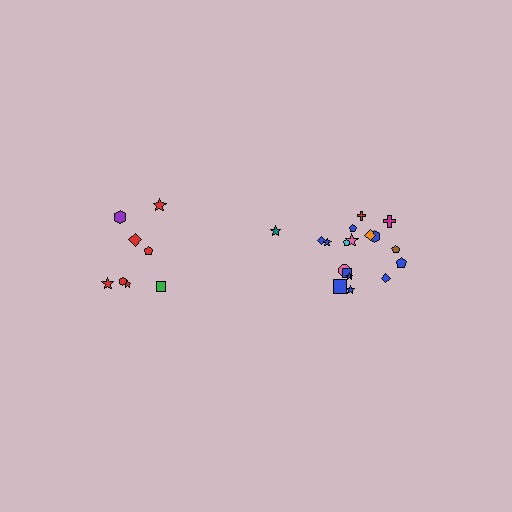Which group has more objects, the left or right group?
The right group.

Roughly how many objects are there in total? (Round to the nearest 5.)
Roughly 25 objects in total.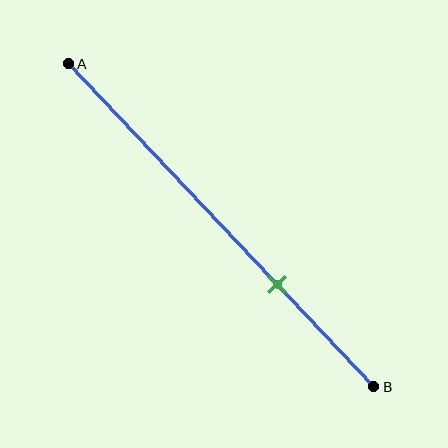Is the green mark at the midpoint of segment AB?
No, the mark is at about 70% from A, not at the 50% midpoint.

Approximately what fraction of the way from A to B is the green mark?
The green mark is approximately 70% of the way from A to B.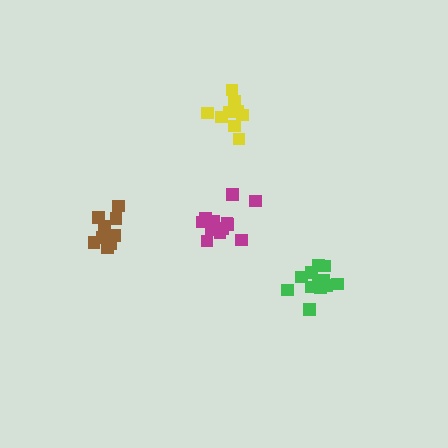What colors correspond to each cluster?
The clusters are colored: magenta, yellow, brown, green.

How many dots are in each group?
Group 1: 12 dots, Group 2: 9 dots, Group 3: 10 dots, Group 4: 13 dots (44 total).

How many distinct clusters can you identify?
There are 4 distinct clusters.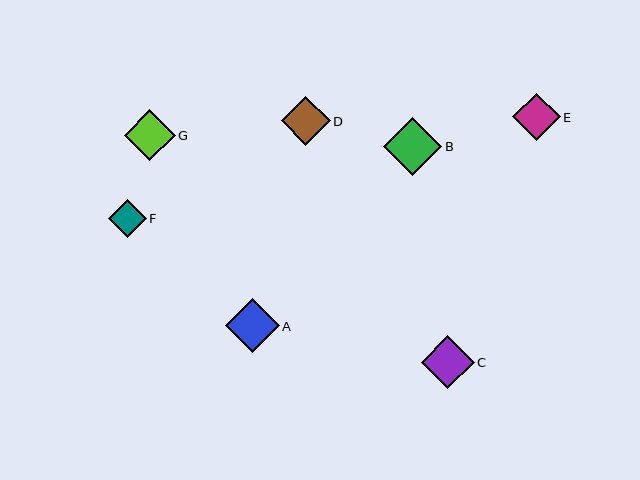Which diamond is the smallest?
Diamond F is the smallest with a size of approximately 38 pixels.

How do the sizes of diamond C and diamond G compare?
Diamond C and diamond G are approximately the same size.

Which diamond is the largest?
Diamond B is the largest with a size of approximately 58 pixels.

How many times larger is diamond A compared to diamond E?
Diamond A is approximately 1.1 times the size of diamond E.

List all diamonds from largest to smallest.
From largest to smallest: B, A, C, G, D, E, F.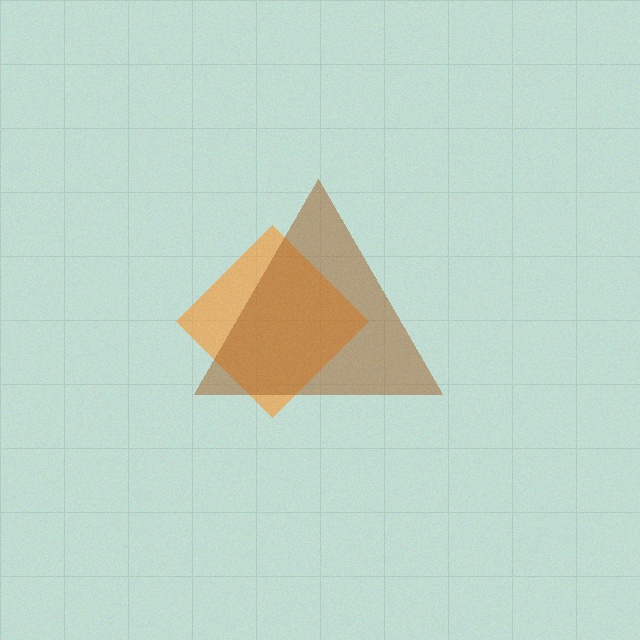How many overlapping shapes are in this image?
There are 2 overlapping shapes in the image.